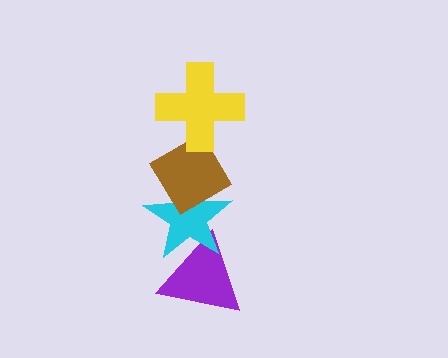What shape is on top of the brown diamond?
The yellow cross is on top of the brown diamond.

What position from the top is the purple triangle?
The purple triangle is 4th from the top.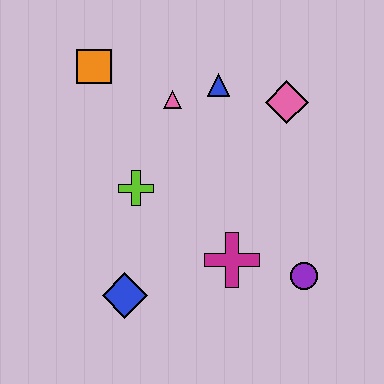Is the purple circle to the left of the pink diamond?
No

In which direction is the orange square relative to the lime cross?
The orange square is above the lime cross.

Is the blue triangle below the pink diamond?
No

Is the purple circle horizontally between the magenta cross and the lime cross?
No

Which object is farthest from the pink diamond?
The blue diamond is farthest from the pink diamond.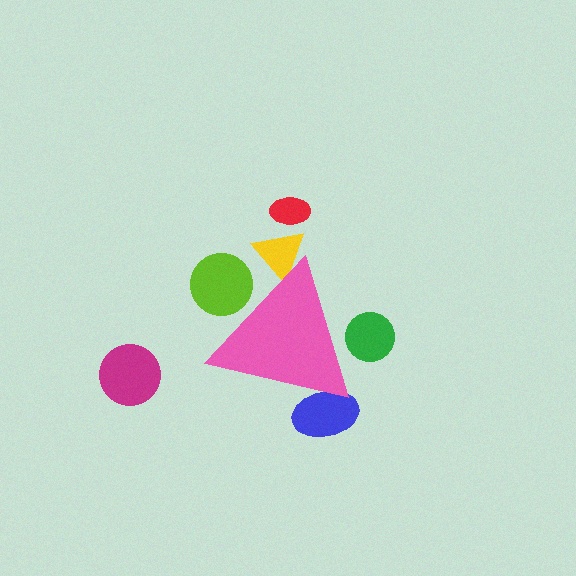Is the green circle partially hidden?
Yes, the green circle is partially hidden behind the pink triangle.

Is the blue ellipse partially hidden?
Yes, the blue ellipse is partially hidden behind the pink triangle.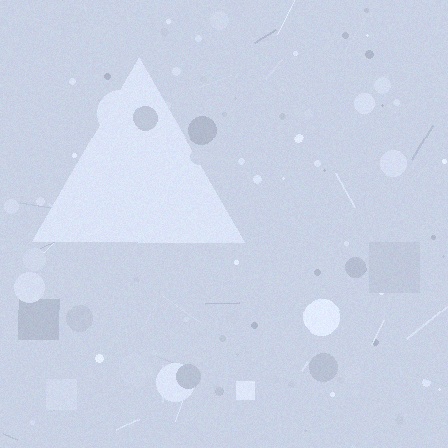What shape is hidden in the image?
A triangle is hidden in the image.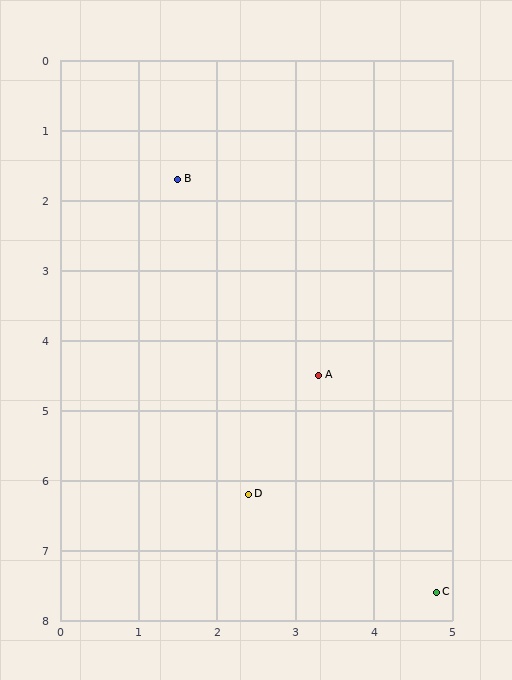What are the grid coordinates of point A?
Point A is at approximately (3.3, 4.5).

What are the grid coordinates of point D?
Point D is at approximately (2.4, 6.2).